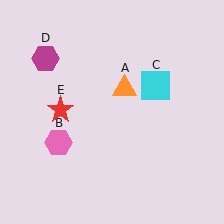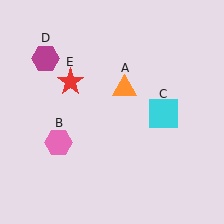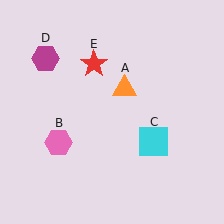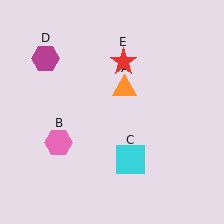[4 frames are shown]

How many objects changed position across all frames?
2 objects changed position: cyan square (object C), red star (object E).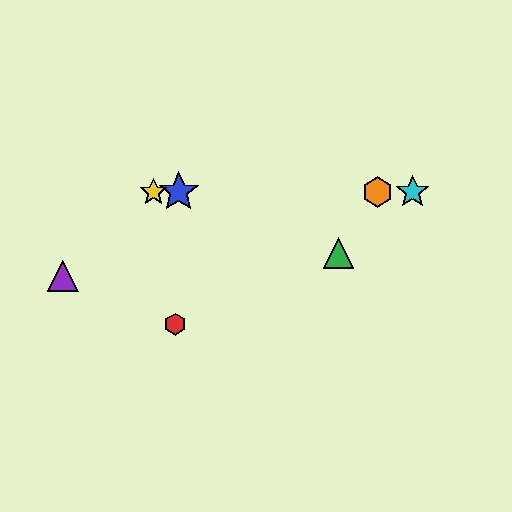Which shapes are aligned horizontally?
The blue star, the yellow star, the orange hexagon, the cyan star are aligned horizontally.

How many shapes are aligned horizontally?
4 shapes (the blue star, the yellow star, the orange hexagon, the cyan star) are aligned horizontally.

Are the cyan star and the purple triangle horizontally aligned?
No, the cyan star is at y≈192 and the purple triangle is at y≈276.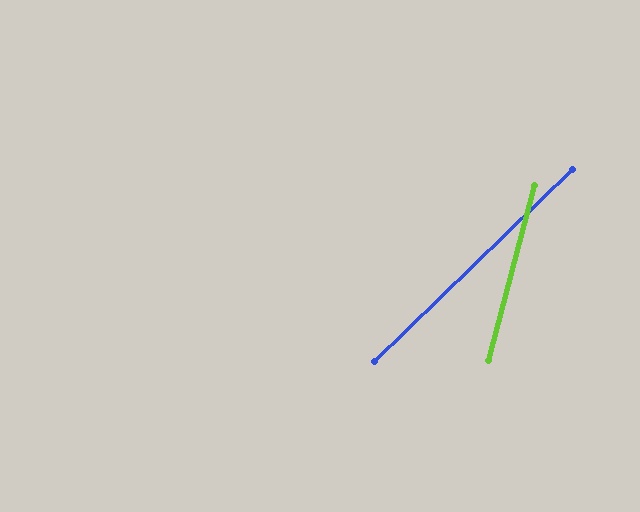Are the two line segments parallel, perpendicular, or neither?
Neither parallel nor perpendicular — they differ by about 31°.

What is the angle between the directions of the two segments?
Approximately 31 degrees.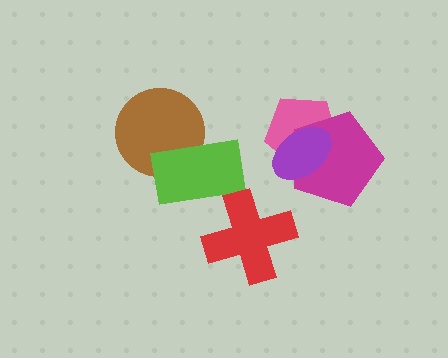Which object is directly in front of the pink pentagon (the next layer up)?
The magenta pentagon is directly in front of the pink pentagon.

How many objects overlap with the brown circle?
1 object overlaps with the brown circle.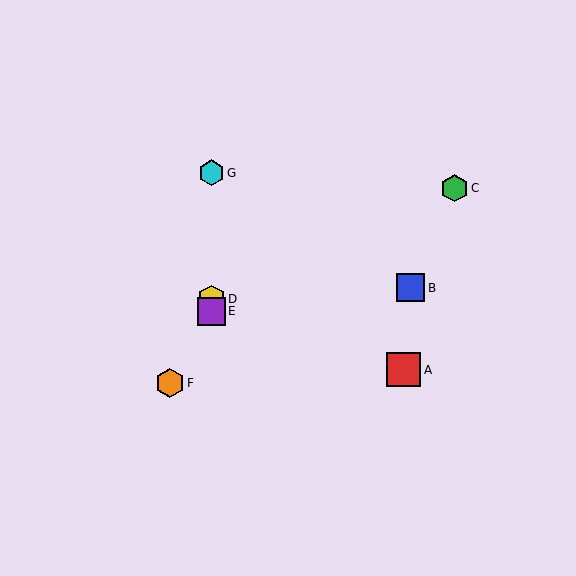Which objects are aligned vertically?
Objects D, E, G are aligned vertically.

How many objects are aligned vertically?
3 objects (D, E, G) are aligned vertically.